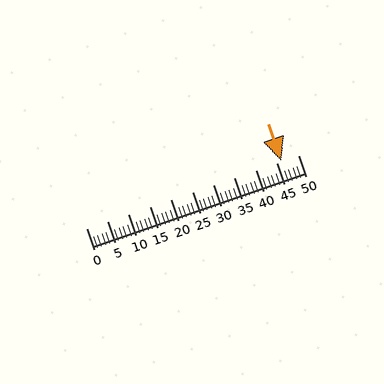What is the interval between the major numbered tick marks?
The major tick marks are spaced 5 units apart.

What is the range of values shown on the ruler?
The ruler shows values from 0 to 50.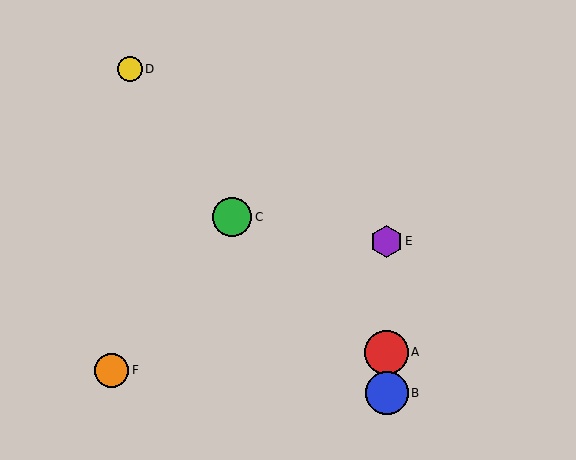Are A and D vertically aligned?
No, A is at x≈387 and D is at x≈130.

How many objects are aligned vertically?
3 objects (A, B, E) are aligned vertically.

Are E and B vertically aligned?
Yes, both are at x≈387.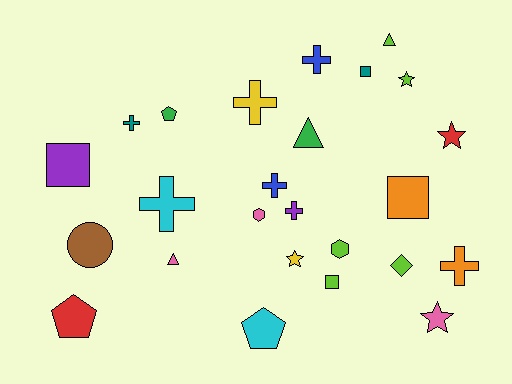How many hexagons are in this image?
There are 2 hexagons.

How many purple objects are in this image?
There are 2 purple objects.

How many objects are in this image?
There are 25 objects.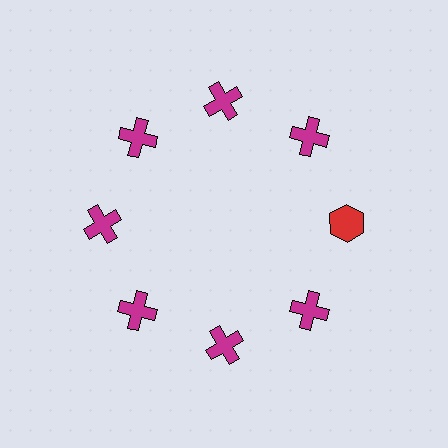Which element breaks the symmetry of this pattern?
The red hexagon at roughly the 3 o'clock position breaks the symmetry. All other shapes are magenta crosses.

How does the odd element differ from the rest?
It differs in both color (red instead of magenta) and shape (hexagon instead of cross).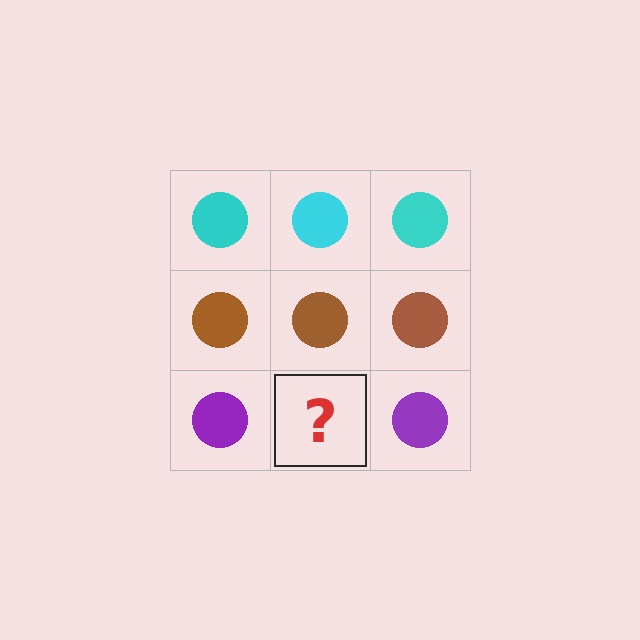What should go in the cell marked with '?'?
The missing cell should contain a purple circle.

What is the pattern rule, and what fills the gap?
The rule is that each row has a consistent color. The gap should be filled with a purple circle.